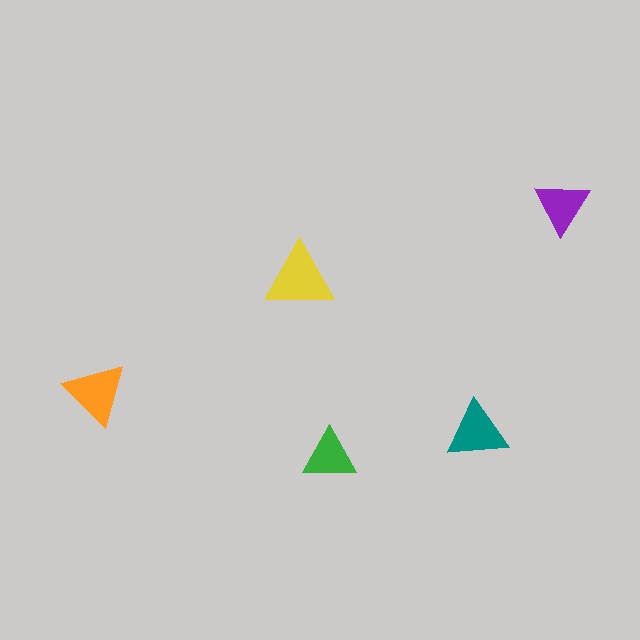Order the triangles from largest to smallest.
the yellow one, the orange one, the teal one, the purple one, the green one.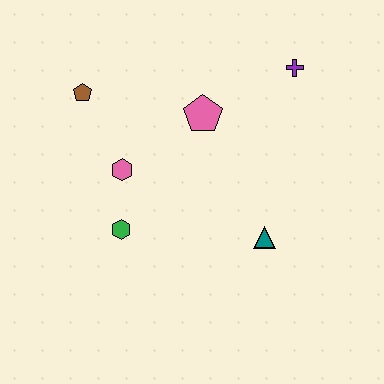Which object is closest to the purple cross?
The pink pentagon is closest to the purple cross.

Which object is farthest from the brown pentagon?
The teal triangle is farthest from the brown pentagon.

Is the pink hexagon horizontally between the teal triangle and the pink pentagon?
No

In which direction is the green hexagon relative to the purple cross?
The green hexagon is to the left of the purple cross.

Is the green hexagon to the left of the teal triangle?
Yes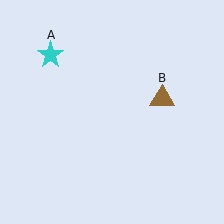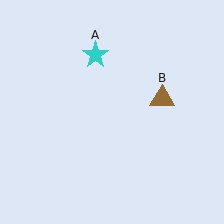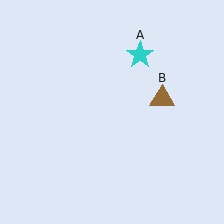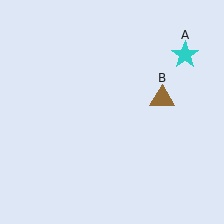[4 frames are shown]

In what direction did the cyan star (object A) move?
The cyan star (object A) moved right.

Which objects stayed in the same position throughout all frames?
Brown triangle (object B) remained stationary.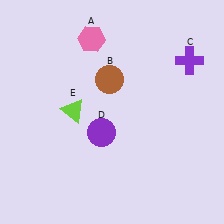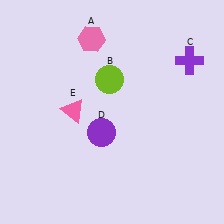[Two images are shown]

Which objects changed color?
B changed from brown to lime. E changed from lime to pink.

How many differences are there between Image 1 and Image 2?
There are 2 differences between the two images.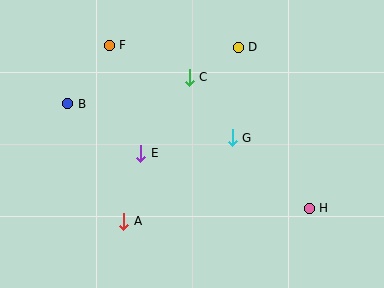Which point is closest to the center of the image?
Point G at (232, 138) is closest to the center.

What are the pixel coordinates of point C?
Point C is at (189, 77).